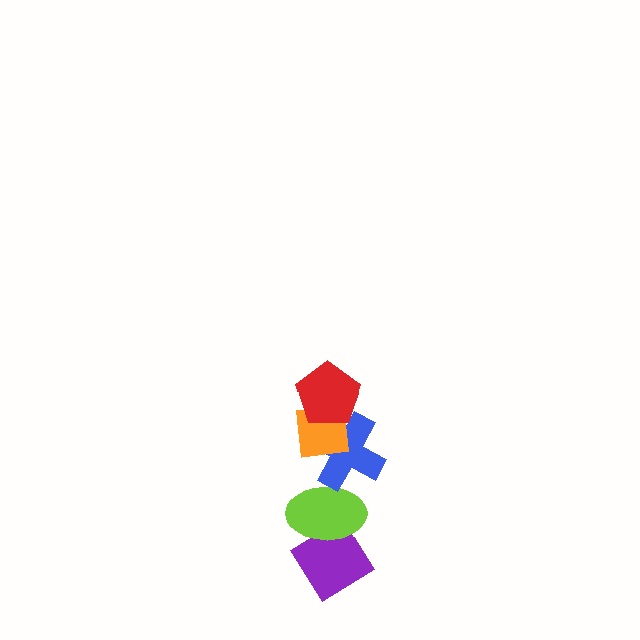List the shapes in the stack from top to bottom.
From top to bottom: the red pentagon, the orange square, the blue cross, the lime ellipse, the purple diamond.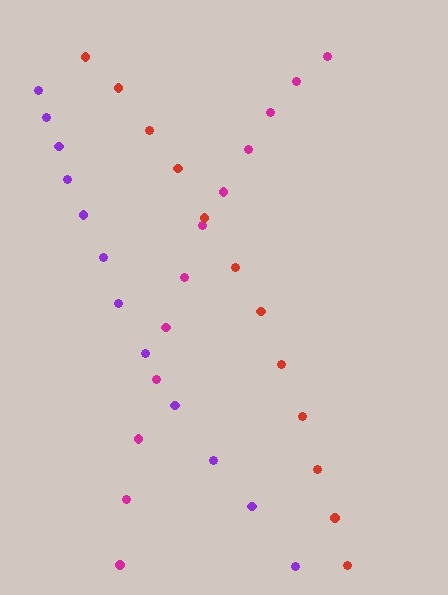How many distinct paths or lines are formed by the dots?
There are 3 distinct paths.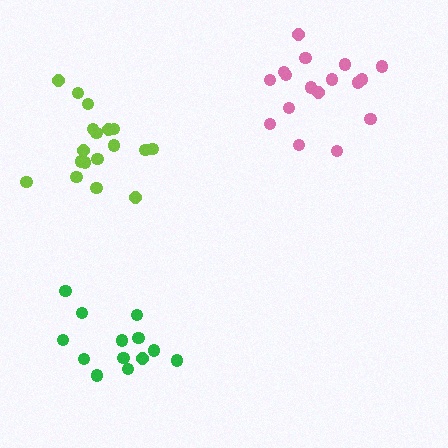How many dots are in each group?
Group 1: 17 dots, Group 2: 18 dots, Group 3: 13 dots (48 total).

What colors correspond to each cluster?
The clusters are colored: pink, lime, green.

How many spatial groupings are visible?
There are 3 spatial groupings.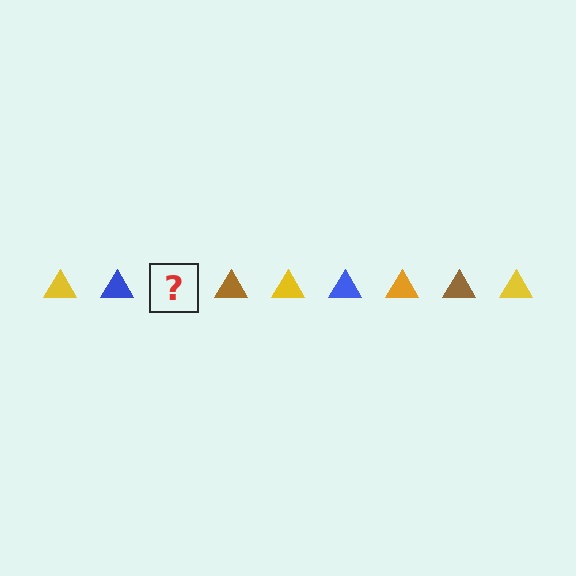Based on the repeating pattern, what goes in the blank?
The blank should be an orange triangle.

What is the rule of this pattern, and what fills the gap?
The rule is that the pattern cycles through yellow, blue, orange, brown triangles. The gap should be filled with an orange triangle.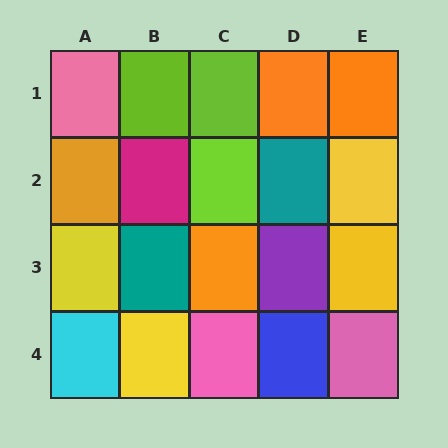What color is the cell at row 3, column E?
Yellow.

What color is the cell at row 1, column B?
Lime.